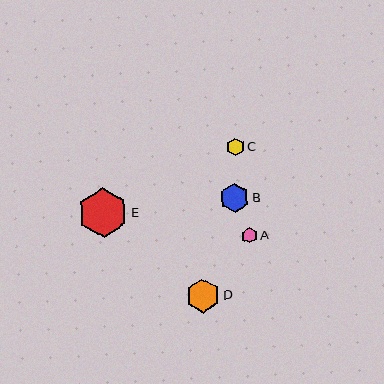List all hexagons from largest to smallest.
From largest to smallest: E, D, B, C, A.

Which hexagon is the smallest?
Hexagon A is the smallest with a size of approximately 15 pixels.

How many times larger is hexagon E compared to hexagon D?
Hexagon E is approximately 1.5 times the size of hexagon D.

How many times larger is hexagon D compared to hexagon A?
Hexagon D is approximately 2.2 times the size of hexagon A.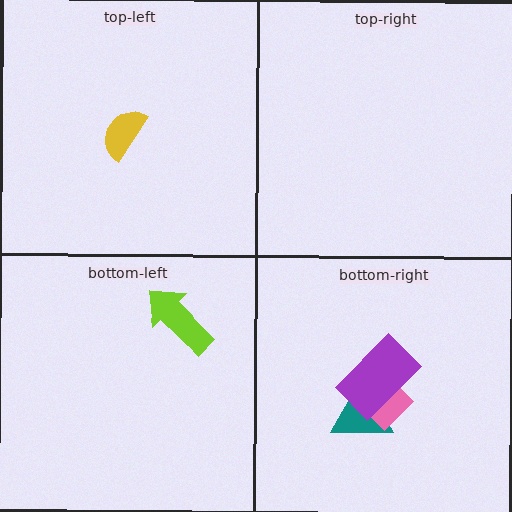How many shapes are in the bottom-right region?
3.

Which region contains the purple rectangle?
The bottom-right region.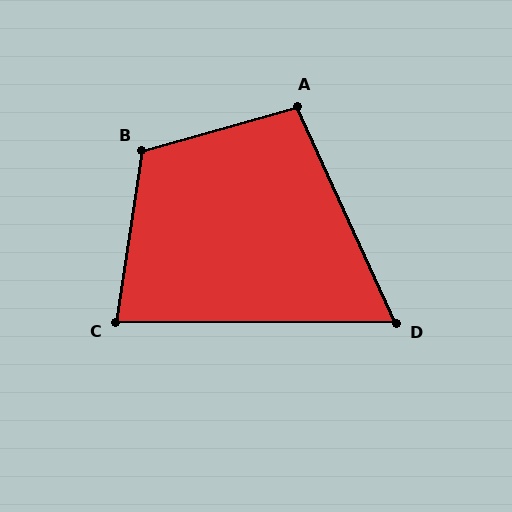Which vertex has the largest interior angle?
B, at approximately 115 degrees.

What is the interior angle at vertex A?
Approximately 98 degrees (obtuse).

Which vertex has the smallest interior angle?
D, at approximately 65 degrees.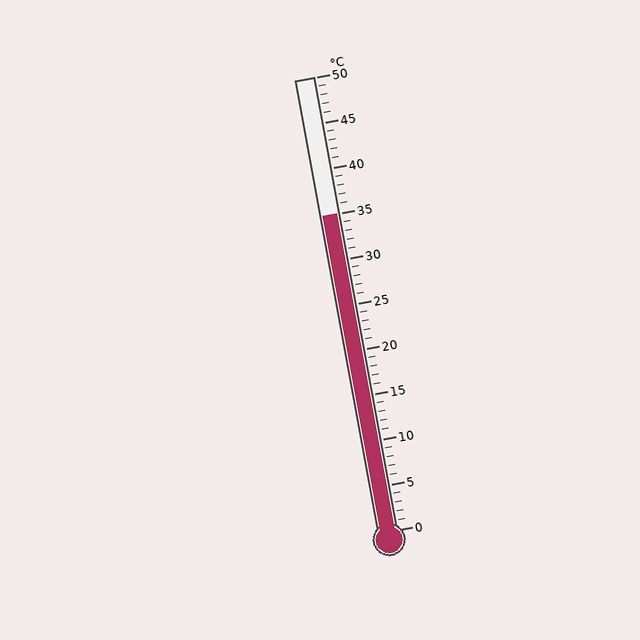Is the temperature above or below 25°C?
The temperature is above 25°C.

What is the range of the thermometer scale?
The thermometer scale ranges from 0°C to 50°C.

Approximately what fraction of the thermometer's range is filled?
The thermometer is filled to approximately 70% of its range.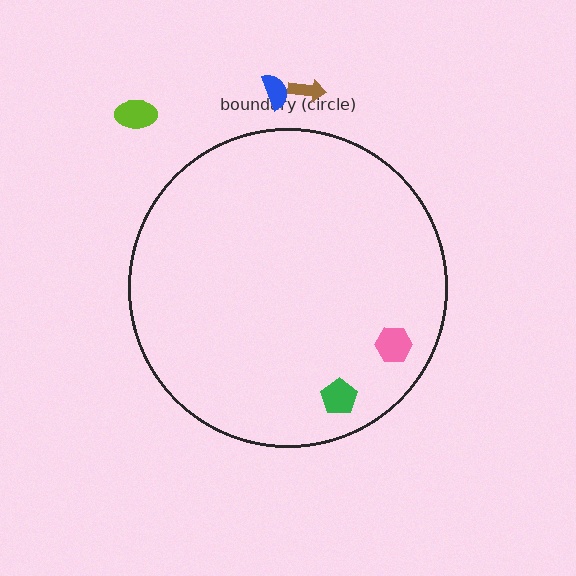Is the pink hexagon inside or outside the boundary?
Inside.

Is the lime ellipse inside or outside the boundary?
Outside.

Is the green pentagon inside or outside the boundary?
Inside.